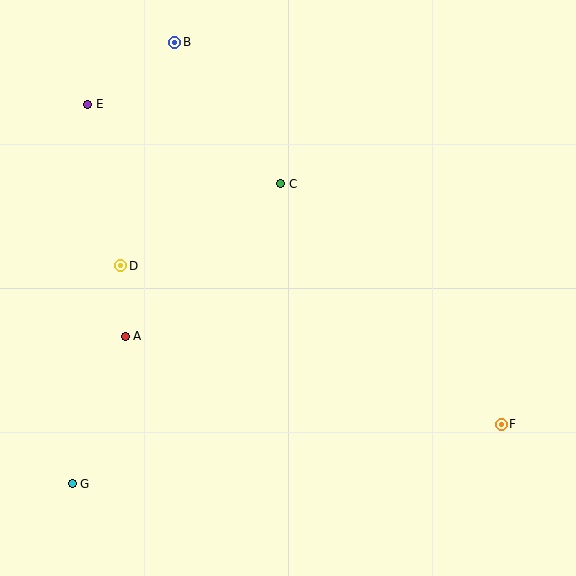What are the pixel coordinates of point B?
Point B is at (175, 42).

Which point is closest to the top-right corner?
Point C is closest to the top-right corner.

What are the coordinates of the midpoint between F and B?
The midpoint between F and B is at (338, 233).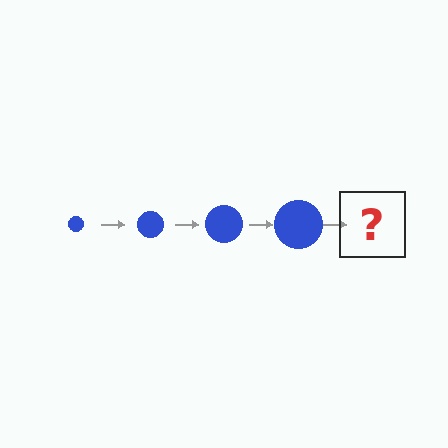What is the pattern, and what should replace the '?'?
The pattern is that the circle gets progressively larger each step. The '?' should be a blue circle, larger than the previous one.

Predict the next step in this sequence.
The next step is a blue circle, larger than the previous one.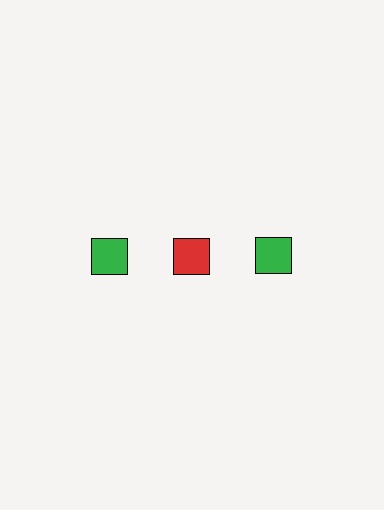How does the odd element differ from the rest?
It has a different color: red instead of green.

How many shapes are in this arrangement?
There are 3 shapes arranged in a grid pattern.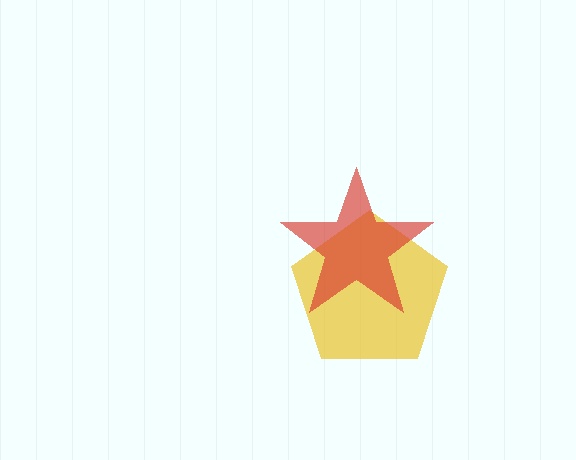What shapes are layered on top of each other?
The layered shapes are: a yellow pentagon, a red star.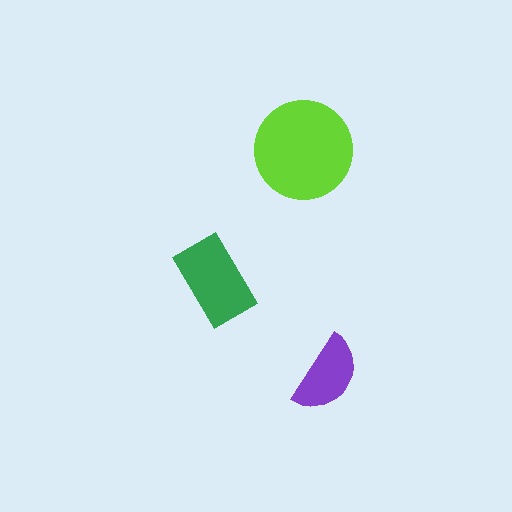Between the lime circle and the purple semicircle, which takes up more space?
The lime circle.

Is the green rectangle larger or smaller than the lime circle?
Smaller.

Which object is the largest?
The lime circle.